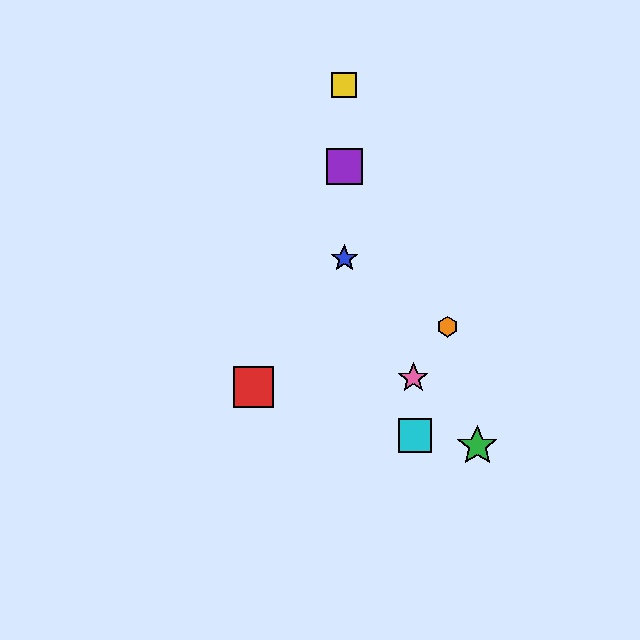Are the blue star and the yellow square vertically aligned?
Yes, both are at x≈344.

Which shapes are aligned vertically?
The blue star, the yellow square, the purple square are aligned vertically.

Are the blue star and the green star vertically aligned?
No, the blue star is at x≈344 and the green star is at x≈477.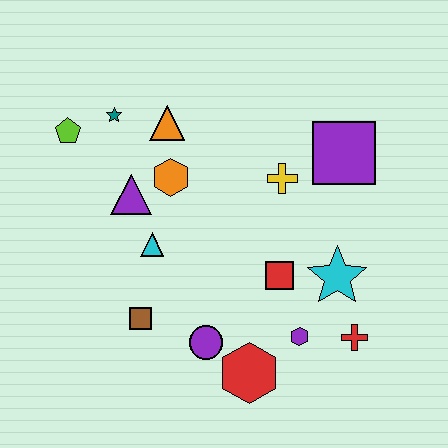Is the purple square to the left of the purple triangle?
No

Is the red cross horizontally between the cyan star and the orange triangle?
No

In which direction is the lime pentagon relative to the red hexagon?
The lime pentagon is above the red hexagon.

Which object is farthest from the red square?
The lime pentagon is farthest from the red square.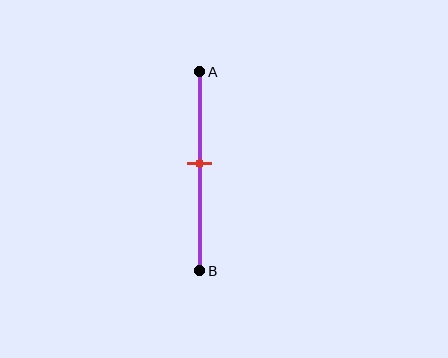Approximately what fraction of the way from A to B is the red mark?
The red mark is approximately 45% of the way from A to B.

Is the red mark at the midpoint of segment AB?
No, the mark is at about 45% from A, not at the 50% midpoint.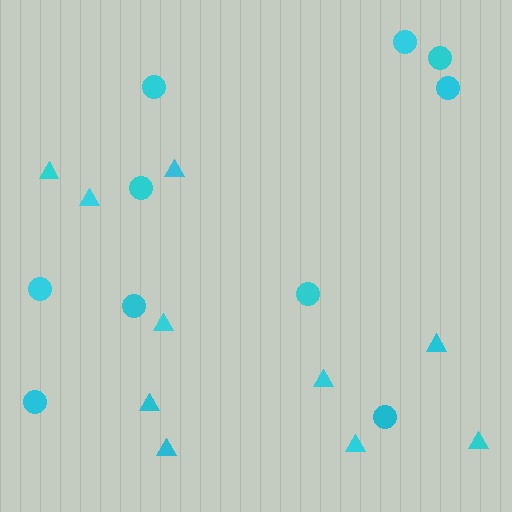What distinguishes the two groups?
There are 2 groups: one group of triangles (10) and one group of circles (10).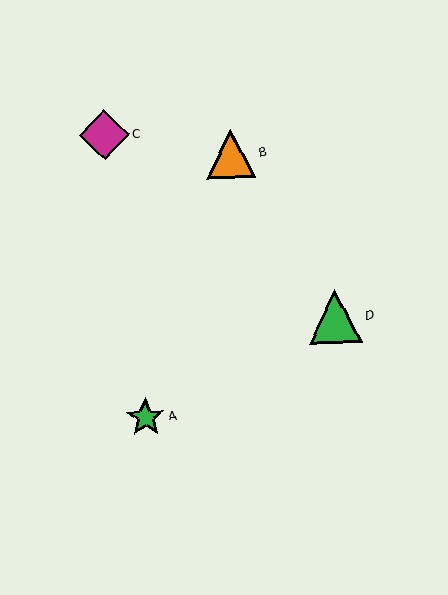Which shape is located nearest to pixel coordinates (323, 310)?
The green triangle (labeled D) at (335, 316) is nearest to that location.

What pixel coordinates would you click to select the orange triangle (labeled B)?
Click at (231, 154) to select the orange triangle B.